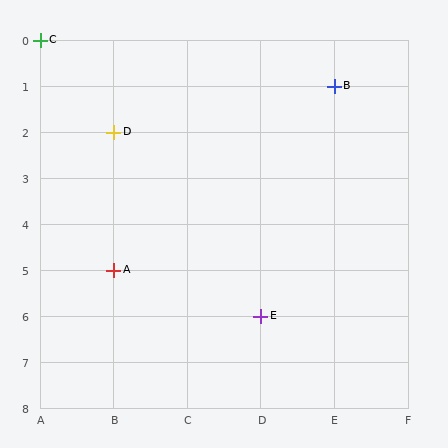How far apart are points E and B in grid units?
Points E and B are 1 column and 5 rows apart (about 5.1 grid units diagonally).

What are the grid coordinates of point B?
Point B is at grid coordinates (E, 1).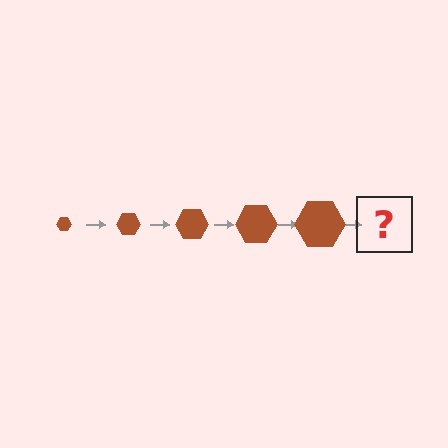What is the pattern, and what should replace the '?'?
The pattern is that the hexagon gets progressively larger each step. The '?' should be a brown hexagon, larger than the previous one.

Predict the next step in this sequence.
The next step is a brown hexagon, larger than the previous one.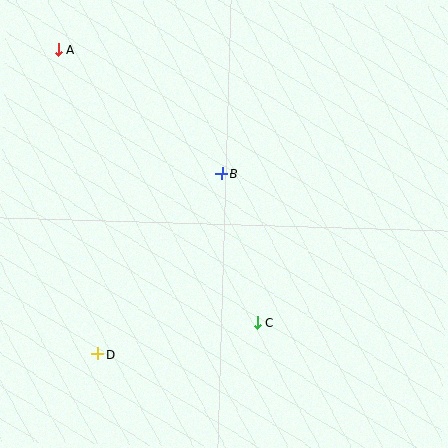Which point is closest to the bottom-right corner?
Point C is closest to the bottom-right corner.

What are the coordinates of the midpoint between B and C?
The midpoint between B and C is at (239, 248).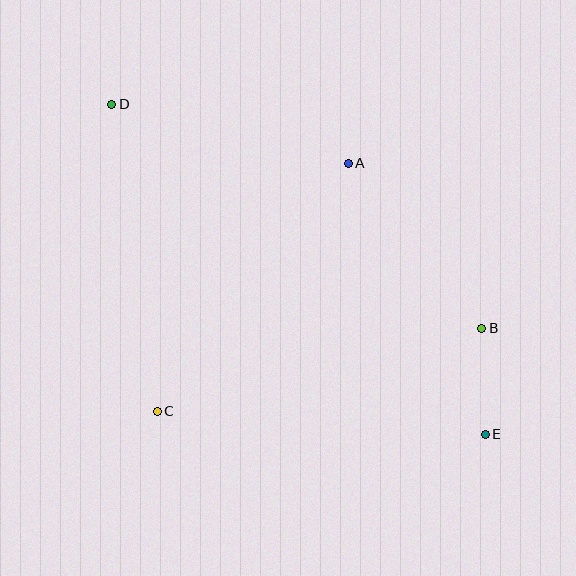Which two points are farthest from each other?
Points D and E are farthest from each other.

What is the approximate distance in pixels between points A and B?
The distance between A and B is approximately 213 pixels.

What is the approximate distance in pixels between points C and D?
The distance between C and D is approximately 310 pixels.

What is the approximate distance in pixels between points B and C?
The distance between B and C is approximately 335 pixels.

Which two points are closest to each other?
Points B and E are closest to each other.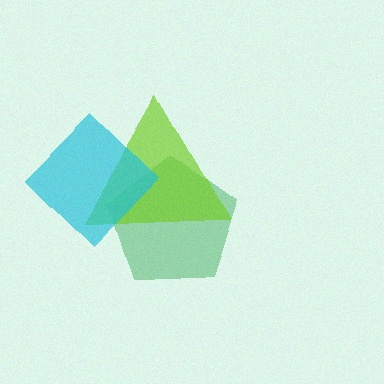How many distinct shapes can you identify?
There are 3 distinct shapes: a green pentagon, a lime triangle, a cyan diamond.